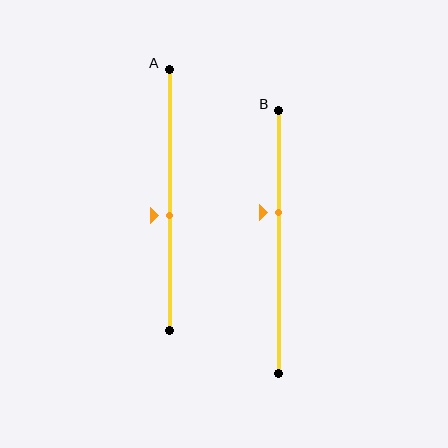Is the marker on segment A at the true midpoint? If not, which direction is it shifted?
No, the marker on segment A is shifted downward by about 6% of the segment length.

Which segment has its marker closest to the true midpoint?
Segment A has its marker closest to the true midpoint.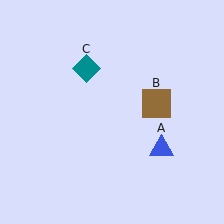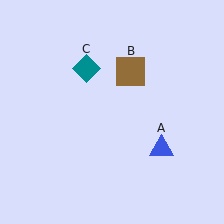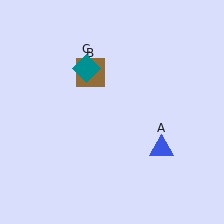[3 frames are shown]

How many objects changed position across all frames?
1 object changed position: brown square (object B).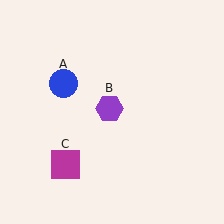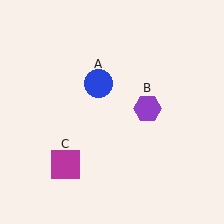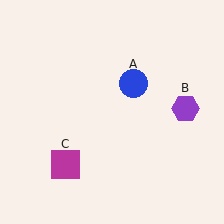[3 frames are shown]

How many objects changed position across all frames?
2 objects changed position: blue circle (object A), purple hexagon (object B).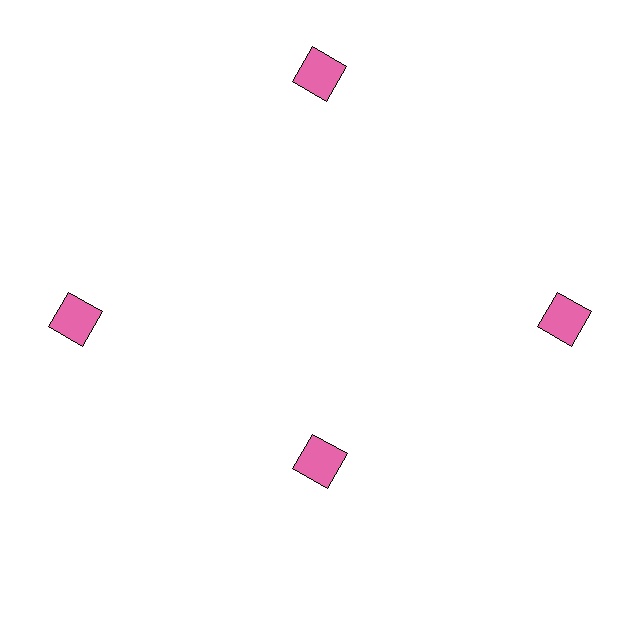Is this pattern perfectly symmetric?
No. The 4 pink squares are arranged in a ring, but one element near the 6 o'clock position is pulled inward toward the center, breaking the 4-fold rotational symmetry.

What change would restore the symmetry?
The symmetry would be restored by moving it outward, back onto the ring so that all 4 squares sit at equal angles and equal distance from the center.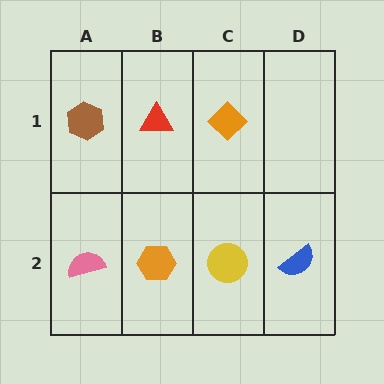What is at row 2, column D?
A blue semicircle.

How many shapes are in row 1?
3 shapes.